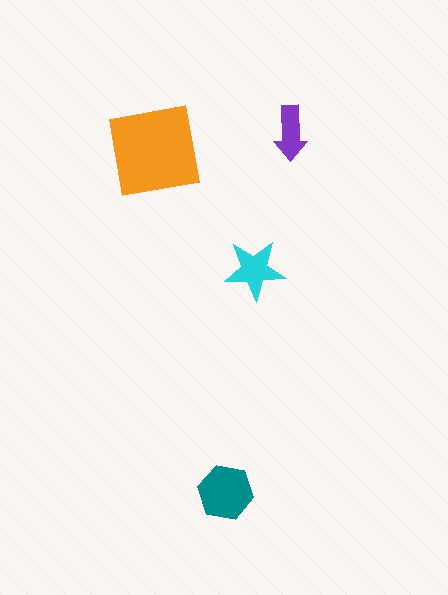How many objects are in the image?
There are 4 objects in the image.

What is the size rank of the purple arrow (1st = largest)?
4th.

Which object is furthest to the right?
The purple arrow is rightmost.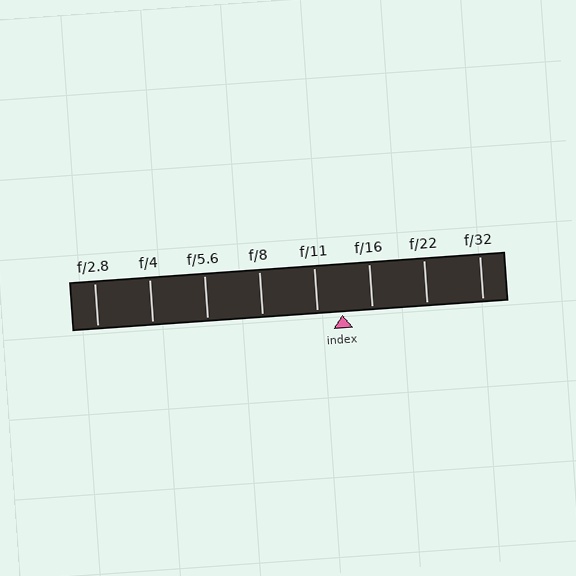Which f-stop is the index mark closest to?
The index mark is closest to f/11.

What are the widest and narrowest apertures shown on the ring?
The widest aperture shown is f/2.8 and the narrowest is f/32.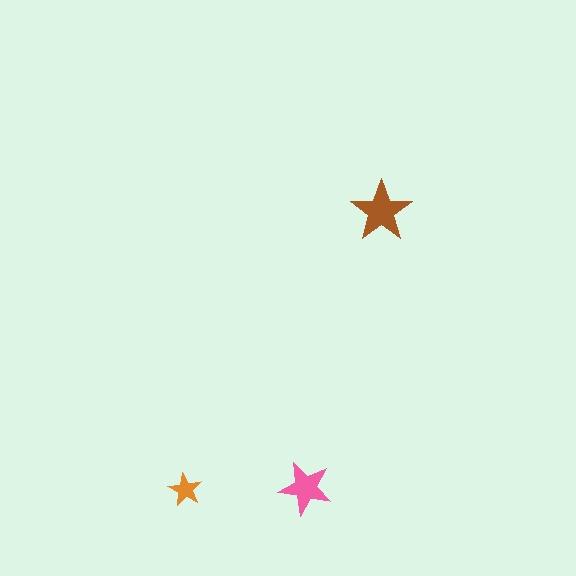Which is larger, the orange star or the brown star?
The brown one.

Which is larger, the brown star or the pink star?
The brown one.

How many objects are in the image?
There are 3 objects in the image.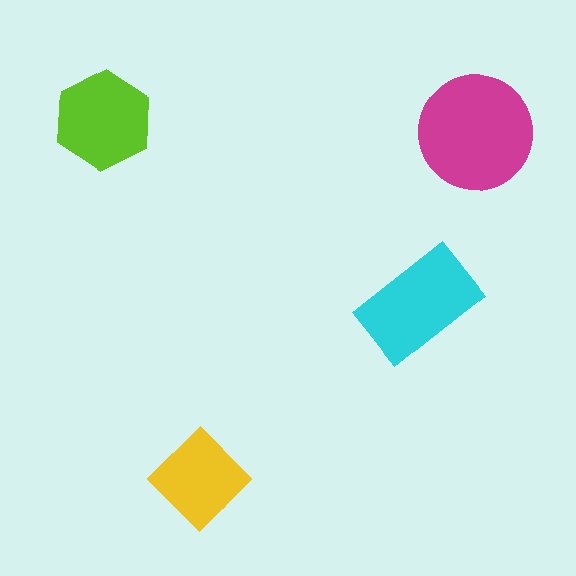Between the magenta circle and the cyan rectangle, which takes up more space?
The magenta circle.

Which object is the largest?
The magenta circle.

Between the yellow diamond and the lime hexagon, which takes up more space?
The lime hexagon.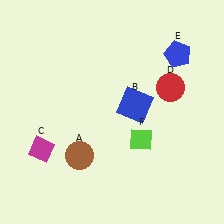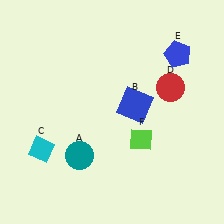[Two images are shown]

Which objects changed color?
A changed from brown to teal. C changed from magenta to cyan.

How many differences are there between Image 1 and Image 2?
There are 2 differences between the two images.